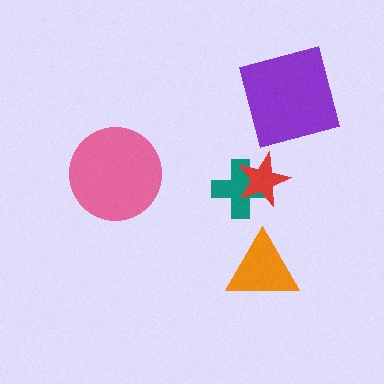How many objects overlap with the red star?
1 object overlaps with the red star.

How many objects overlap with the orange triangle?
0 objects overlap with the orange triangle.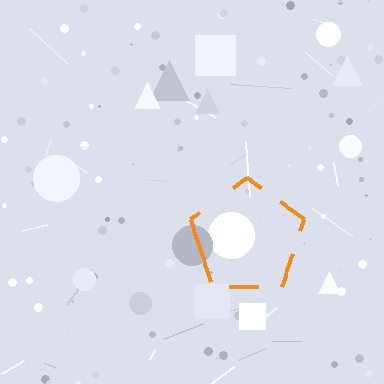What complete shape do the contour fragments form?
The contour fragments form a pentagon.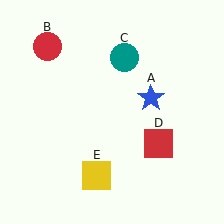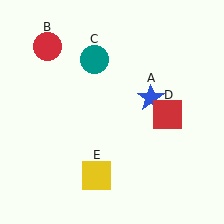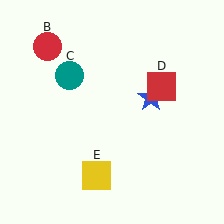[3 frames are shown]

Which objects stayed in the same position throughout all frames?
Blue star (object A) and red circle (object B) and yellow square (object E) remained stationary.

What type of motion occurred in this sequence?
The teal circle (object C), red square (object D) rotated counterclockwise around the center of the scene.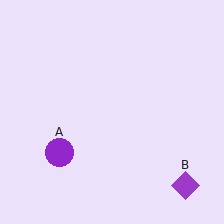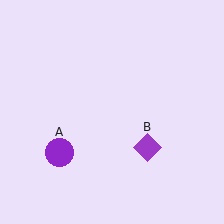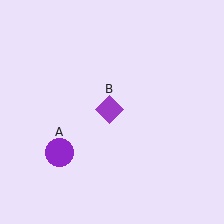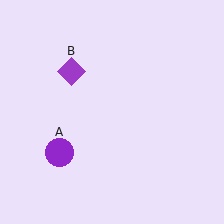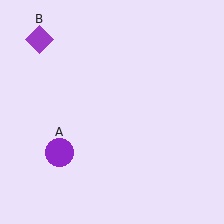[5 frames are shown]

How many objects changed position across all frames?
1 object changed position: purple diamond (object B).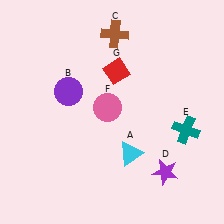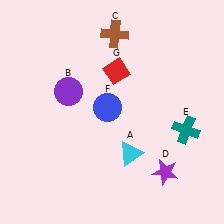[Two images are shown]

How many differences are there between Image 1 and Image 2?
There is 1 difference between the two images.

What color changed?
The circle (F) changed from pink in Image 1 to blue in Image 2.